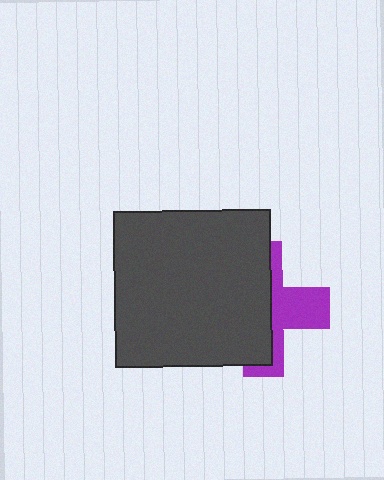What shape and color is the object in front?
The object in front is a dark gray square.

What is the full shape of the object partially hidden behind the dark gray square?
The partially hidden object is a purple cross.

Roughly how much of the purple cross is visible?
A small part of it is visible (roughly 39%).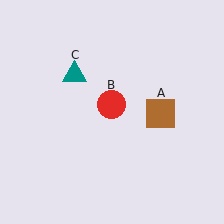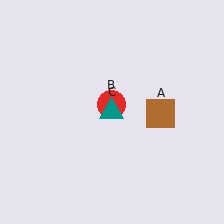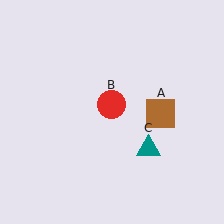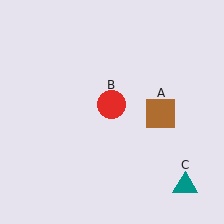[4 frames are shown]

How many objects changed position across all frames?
1 object changed position: teal triangle (object C).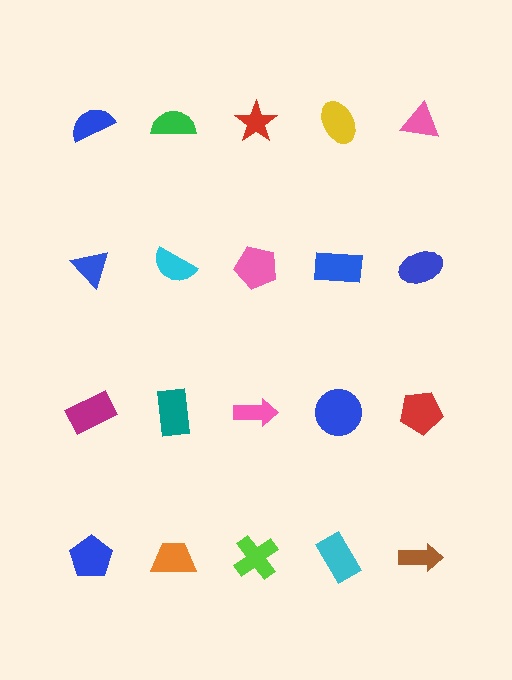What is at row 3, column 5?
A red pentagon.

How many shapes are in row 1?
5 shapes.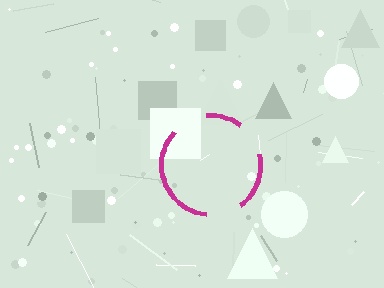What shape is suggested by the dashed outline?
The dashed outline suggests a circle.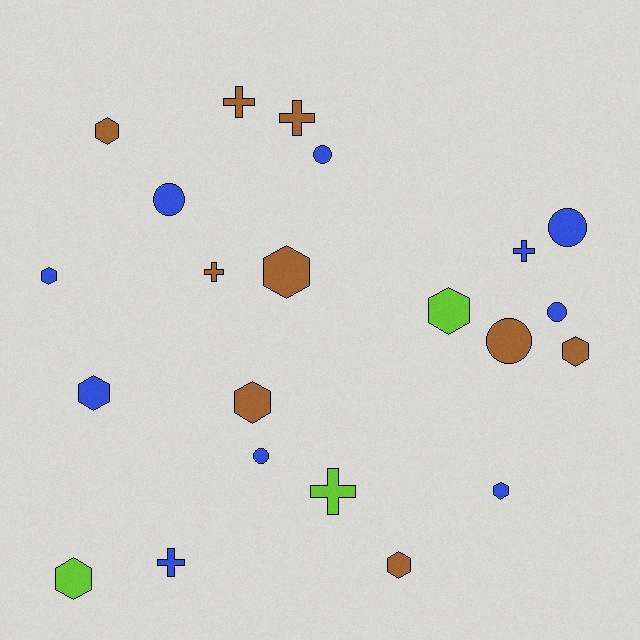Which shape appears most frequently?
Hexagon, with 10 objects.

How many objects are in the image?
There are 22 objects.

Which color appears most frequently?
Blue, with 10 objects.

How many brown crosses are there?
There are 3 brown crosses.